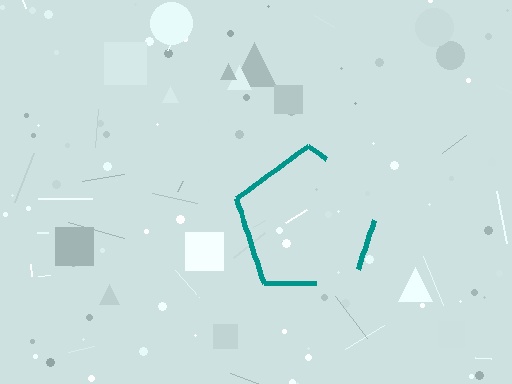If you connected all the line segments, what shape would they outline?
They would outline a pentagon.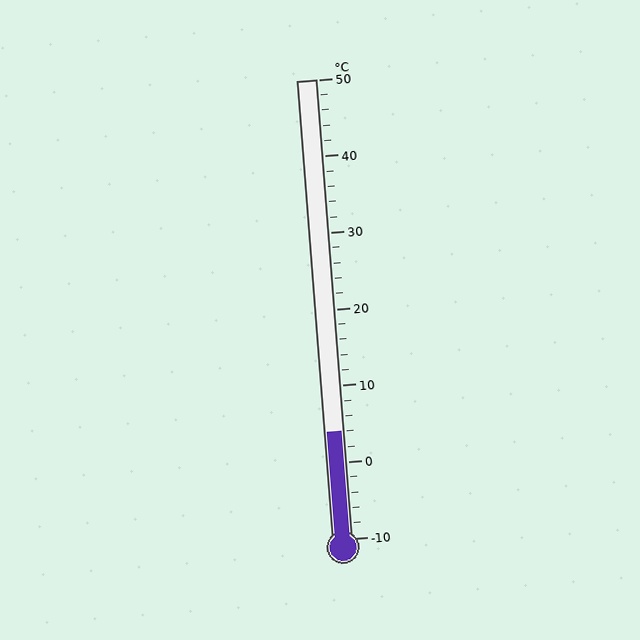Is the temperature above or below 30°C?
The temperature is below 30°C.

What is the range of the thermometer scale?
The thermometer scale ranges from -10°C to 50°C.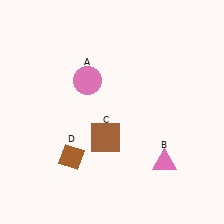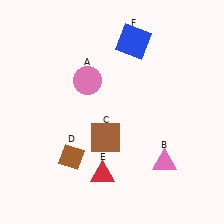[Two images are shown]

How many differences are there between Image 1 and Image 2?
There are 2 differences between the two images.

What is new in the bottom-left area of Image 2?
A red triangle (E) was added in the bottom-left area of Image 2.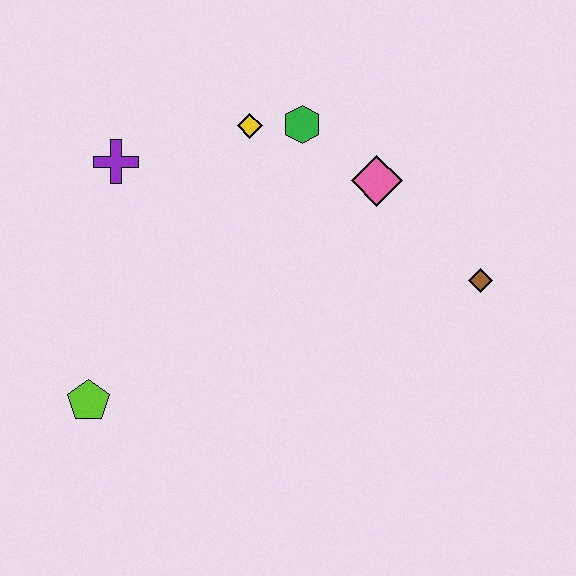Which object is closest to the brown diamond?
The pink diamond is closest to the brown diamond.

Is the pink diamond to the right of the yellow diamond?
Yes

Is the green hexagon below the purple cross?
No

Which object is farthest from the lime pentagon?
The brown diamond is farthest from the lime pentagon.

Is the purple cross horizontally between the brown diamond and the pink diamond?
No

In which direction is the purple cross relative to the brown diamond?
The purple cross is to the left of the brown diamond.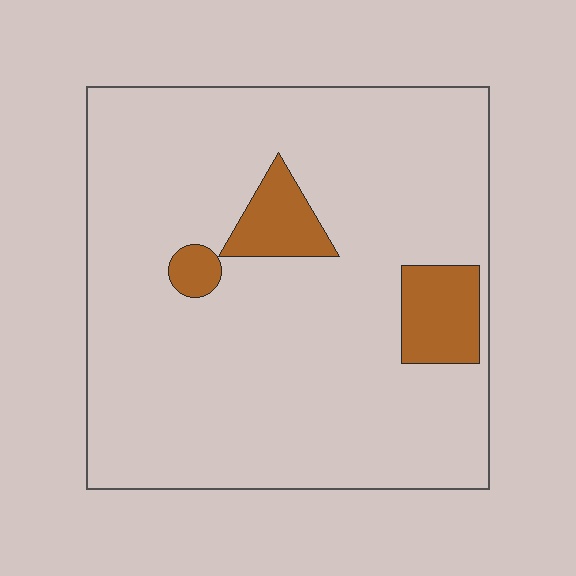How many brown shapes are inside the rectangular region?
3.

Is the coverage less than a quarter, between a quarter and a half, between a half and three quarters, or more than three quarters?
Less than a quarter.